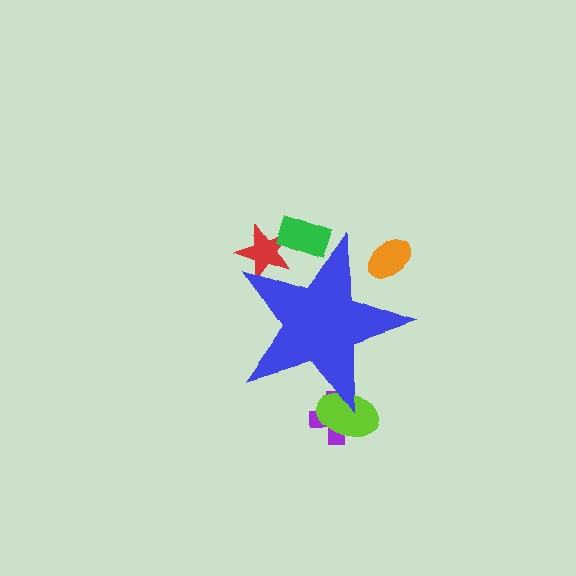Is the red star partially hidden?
Yes, the red star is partially hidden behind the blue star.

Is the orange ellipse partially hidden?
Yes, the orange ellipse is partially hidden behind the blue star.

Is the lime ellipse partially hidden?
Yes, the lime ellipse is partially hidden behind the blue star.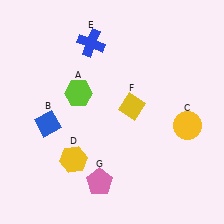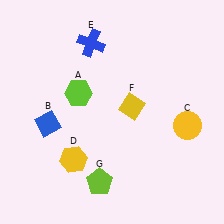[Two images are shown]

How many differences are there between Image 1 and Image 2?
There is 1 difference between the two images.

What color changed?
The pentagon (G) changed from pink in Image 1 to lime in Image 2.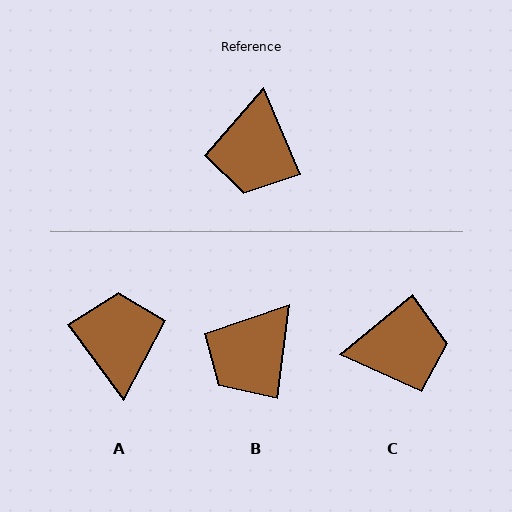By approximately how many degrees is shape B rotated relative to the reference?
Approximately 31 degrees clockwise.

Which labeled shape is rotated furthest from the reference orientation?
A, about 167 degrees away.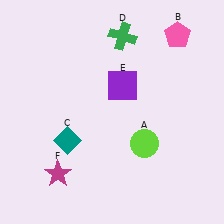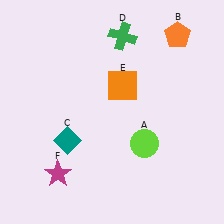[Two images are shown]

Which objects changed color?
B changed from pink to orange. E changed from purple to orange.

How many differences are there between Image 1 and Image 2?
There are 2 differences between the two images.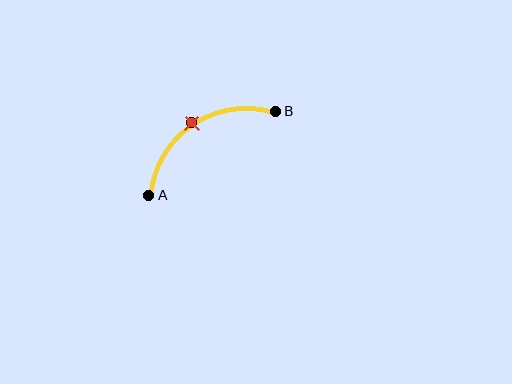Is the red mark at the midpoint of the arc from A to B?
Yes. The red mark lies on the arc at equal arc-length from both A and B — it is the arc midpoint.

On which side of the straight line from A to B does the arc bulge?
The arc bulges above the straight line connecting A and B.